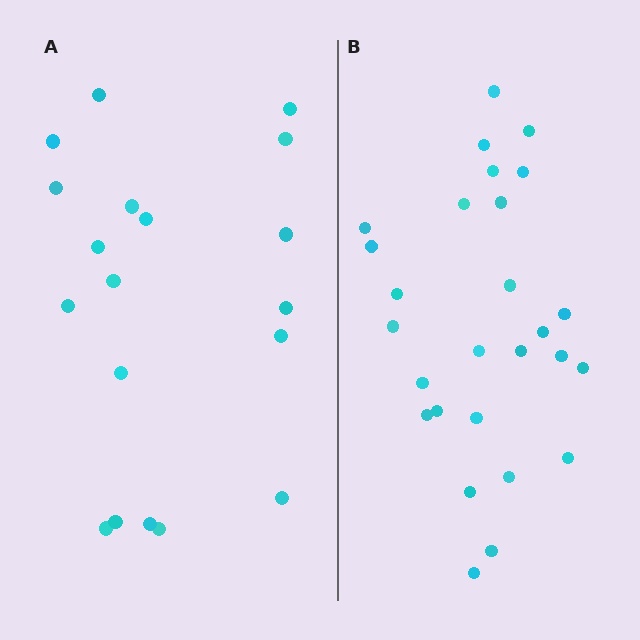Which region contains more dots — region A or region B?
Region B (the right region) has more dots.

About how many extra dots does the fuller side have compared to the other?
Region B has roughly 8 or so more dots than region A.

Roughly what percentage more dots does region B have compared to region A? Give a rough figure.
About 40% more.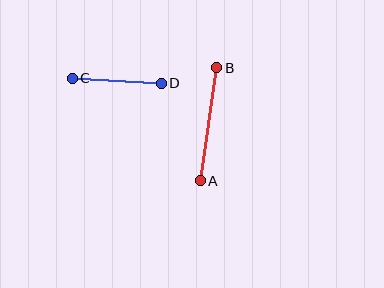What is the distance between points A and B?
The distance is approximately 114 pixels.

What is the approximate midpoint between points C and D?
The midpoint is at approximately (117, 81) pixels.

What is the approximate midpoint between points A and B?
The midpoint is at approximately (208, 124) pixels.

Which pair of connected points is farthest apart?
Points A and B are farthest apart.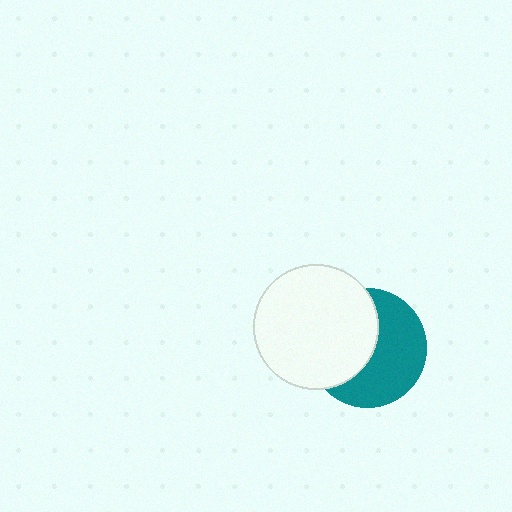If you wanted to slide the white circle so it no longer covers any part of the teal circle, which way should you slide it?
Slide it left — that is the most direct way to separate the two shapes.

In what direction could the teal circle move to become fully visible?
The teal circle could move right. That would shift it out from behind the white circle entirely.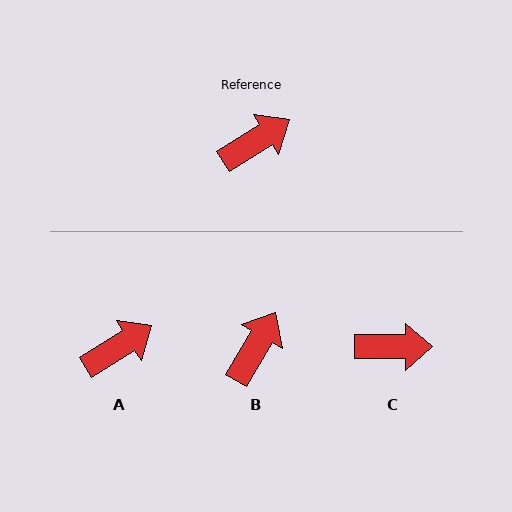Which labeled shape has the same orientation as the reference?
A.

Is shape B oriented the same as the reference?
No, it is off by about 27 degrees.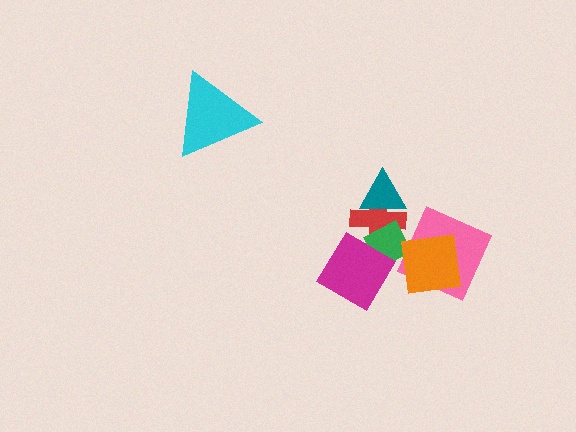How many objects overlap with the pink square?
1 object overlaps with the pink square.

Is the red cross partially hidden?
Yes, it is partially covered by another shape.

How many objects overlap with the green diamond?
3 objects overlap with the green diamond.